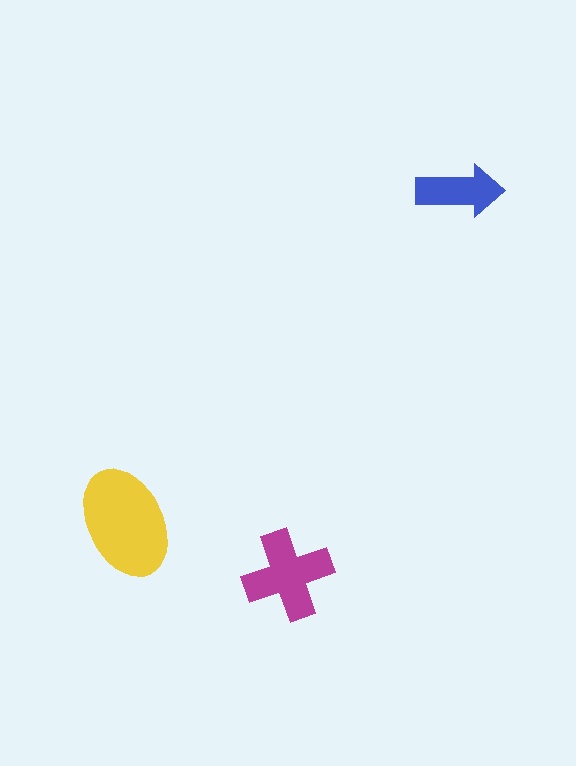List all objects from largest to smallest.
The yellow ellipse, the magenta cross, the blue arrow.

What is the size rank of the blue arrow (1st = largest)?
3rd.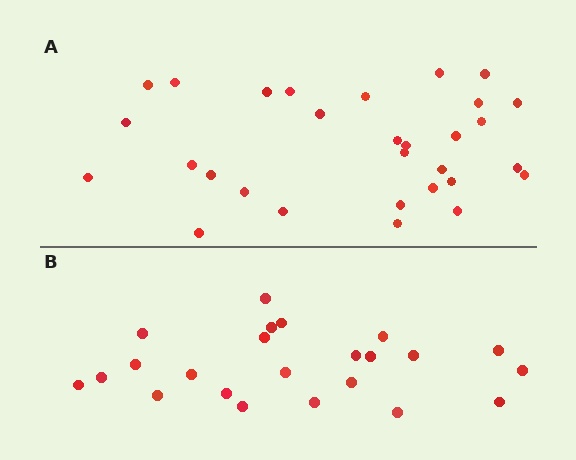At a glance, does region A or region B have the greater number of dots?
Region A (the top region) has more dots.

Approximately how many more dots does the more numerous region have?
Region A has roughly 8 or so more dots than region B.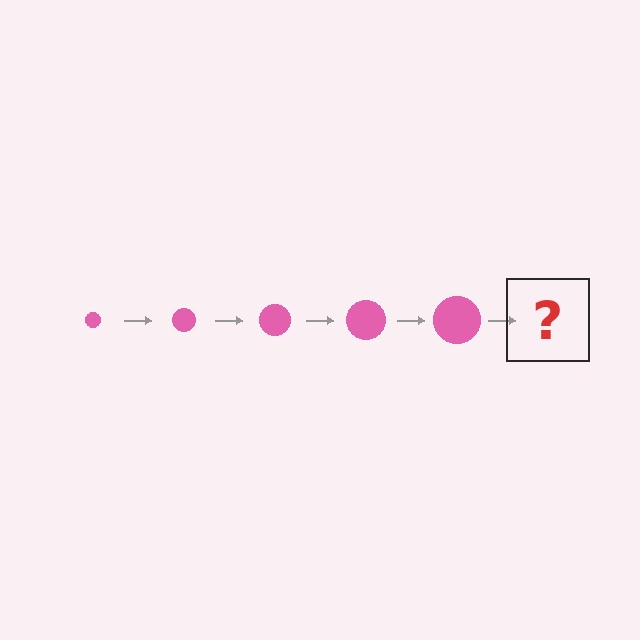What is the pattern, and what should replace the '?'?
The pattern is that the circle gets progressively larger each step. The '?' should be a pink circle, larger than the previous one.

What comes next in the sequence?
The next element should be a pink circle, larger than the previous one.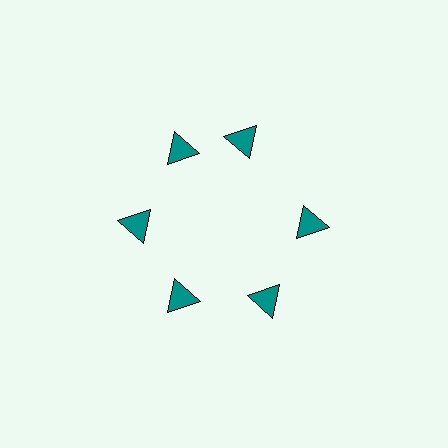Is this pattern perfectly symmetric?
No. The 6 teal triangles are arranged in a ring, but one element near the 1 o'clock position is rotated out of alignment along the ring, breaking the 6-fold rotational symmetry.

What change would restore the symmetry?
The symmetry would be restored by rotating it back into even spacing with its neighbors so that all 6 triangles sit at equal angles and equal distance from the center.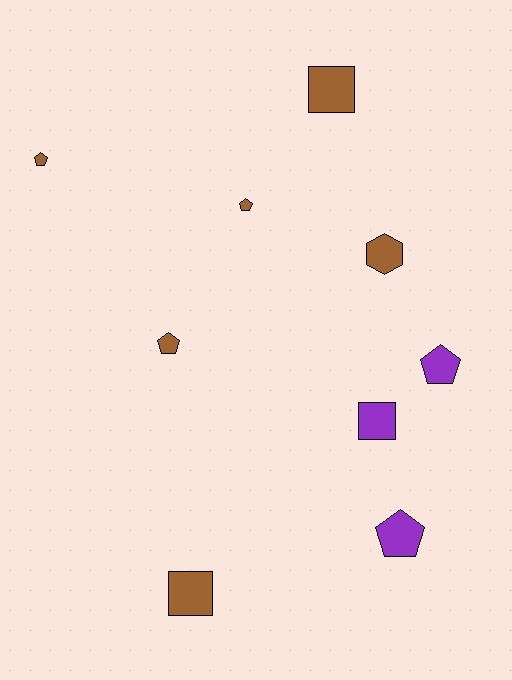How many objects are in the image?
There are 9 objects.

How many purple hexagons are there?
There are no purple hexagons.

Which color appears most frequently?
Brown, with 6 objects.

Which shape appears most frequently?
Pentagon, with 5 objects.